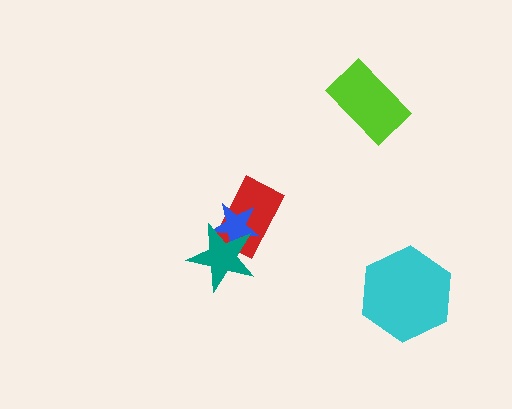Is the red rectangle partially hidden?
Yes, it is partially covered by another shape.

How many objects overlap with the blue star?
2 objects overlap with the blue star.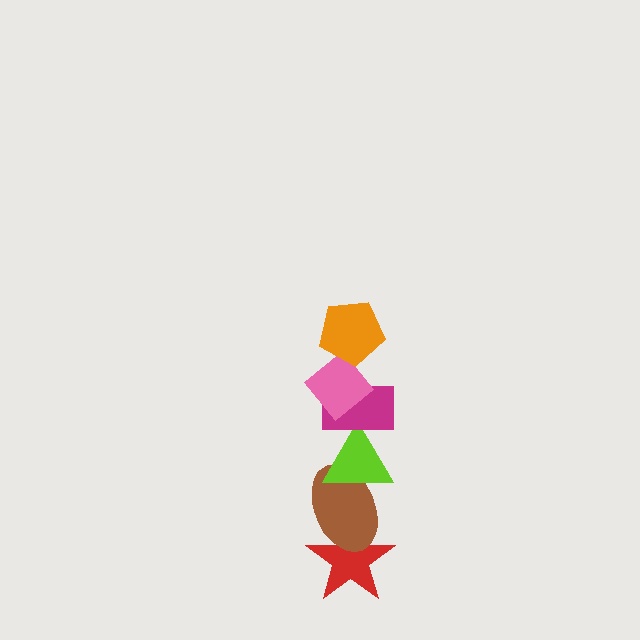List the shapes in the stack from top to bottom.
From top to bottom: the orange pentagon, the pink diamond, the magenta rectangle, the lime triangle, the brown ellipse, the red star.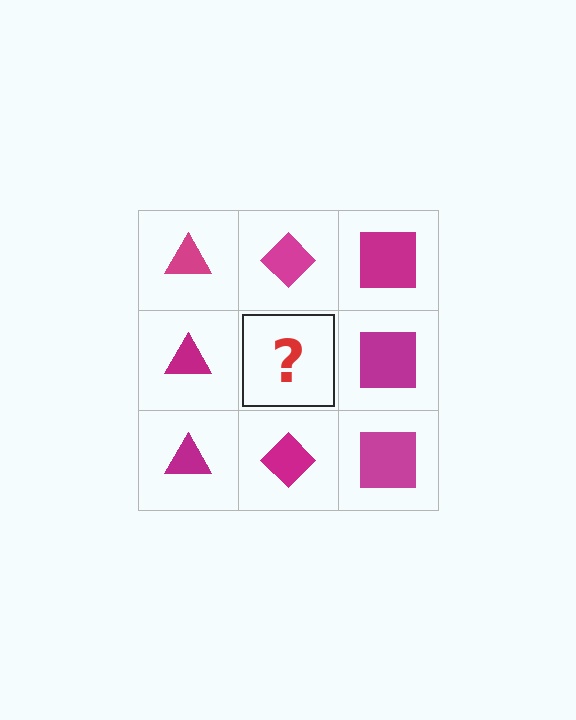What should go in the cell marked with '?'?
The missing cell should contain a magenta diamond.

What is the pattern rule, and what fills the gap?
The rule is that each column has a consistent shape. The gap should be filled with a magenta diamond.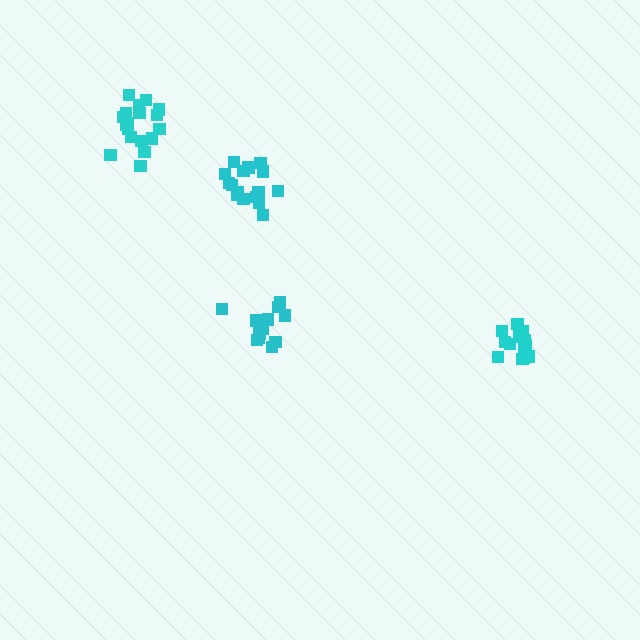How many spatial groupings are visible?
There are 4 spatial groupings.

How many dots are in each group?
Group 1: 13 dots, Group 2: 13 dots, Group 3: 16 dots, Group 4: 18 dots (60 total).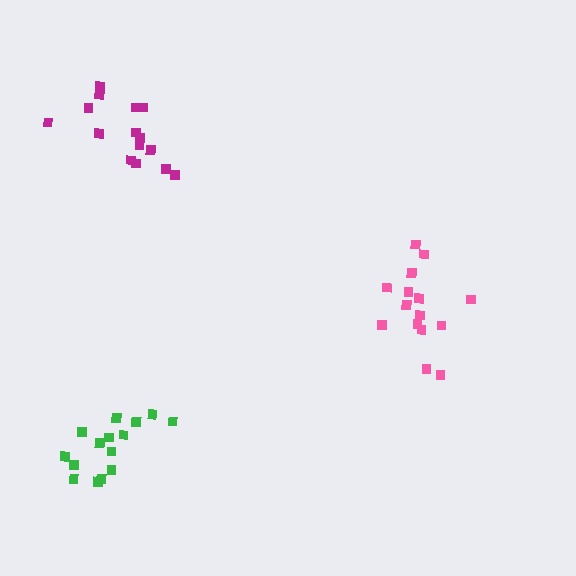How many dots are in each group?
Group 1: 15 dots, Group 2: 15 dots, Group 3: 16 dots (46 total).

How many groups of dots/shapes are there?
There are 3 groups.